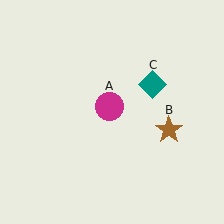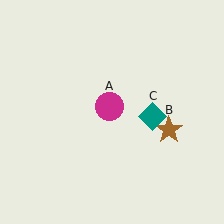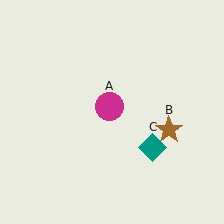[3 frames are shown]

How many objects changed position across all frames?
1 object changed position: teal diamond (object C).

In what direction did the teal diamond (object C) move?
The teal diamond (object C) moved down.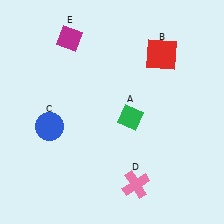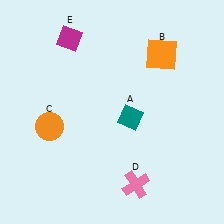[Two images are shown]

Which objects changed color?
A changed from green to teal. B changed from red to orange. C changed from blue to orange.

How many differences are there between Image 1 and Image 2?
There are 3 differences between the two images.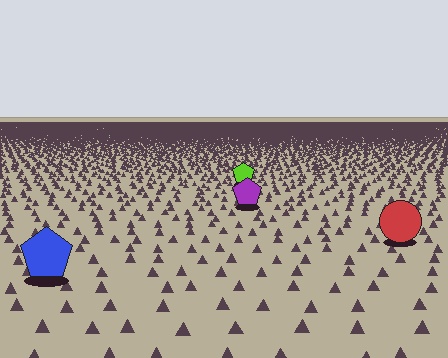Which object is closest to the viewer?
The blue pentagon is closest. The texture marks near it are larger and more spread out.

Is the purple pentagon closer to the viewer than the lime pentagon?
Yes. The purple pentagon is closer — you can tell from the texture gradient: the ground texture is coarser near it.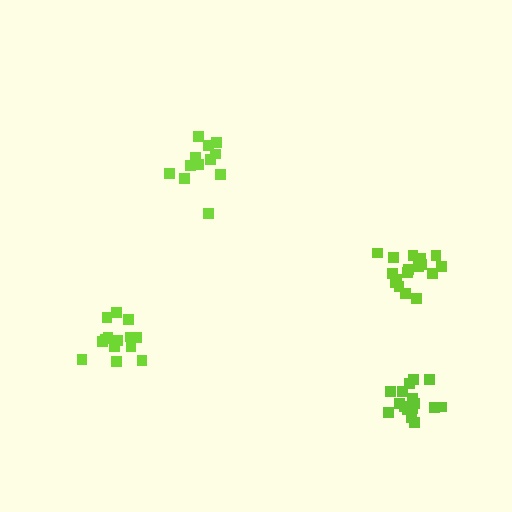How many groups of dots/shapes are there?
There are 4 groups.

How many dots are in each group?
Group 1: 13 dots, Group 2: 15 dots, Group 3: 17 dots, Group 4: 17 dots (62 total).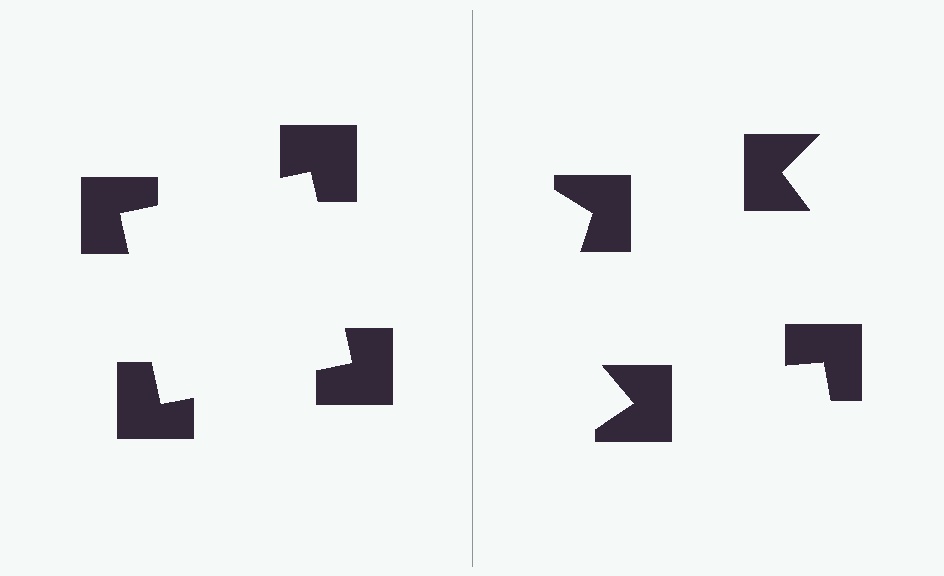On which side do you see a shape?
An illusory square appears on the left side. On the right side the wedge cuts are rotated, so no coherent shape forms.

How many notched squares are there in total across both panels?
8 — 4 on each side.